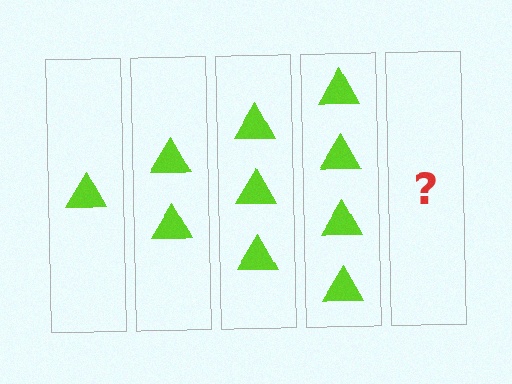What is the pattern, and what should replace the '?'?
The pattern is that each step adds one more triangle. The '?' should be 5 triangles.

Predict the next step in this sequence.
The next step is 5 triangles.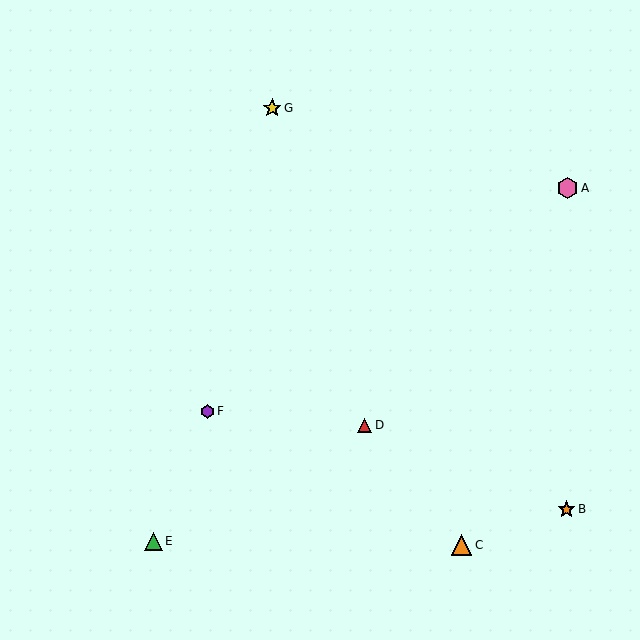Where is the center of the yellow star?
The center of the yellow star is at (272, 108).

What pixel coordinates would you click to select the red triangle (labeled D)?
Click at (364, 425) to select the red triangle D.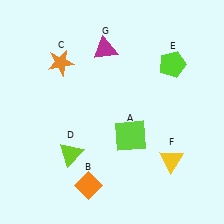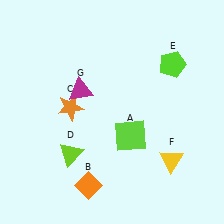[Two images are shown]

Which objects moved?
The objects that moved are: the orange star (C), the magenta triangle (G).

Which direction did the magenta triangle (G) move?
The magenta triangle (G) moved down.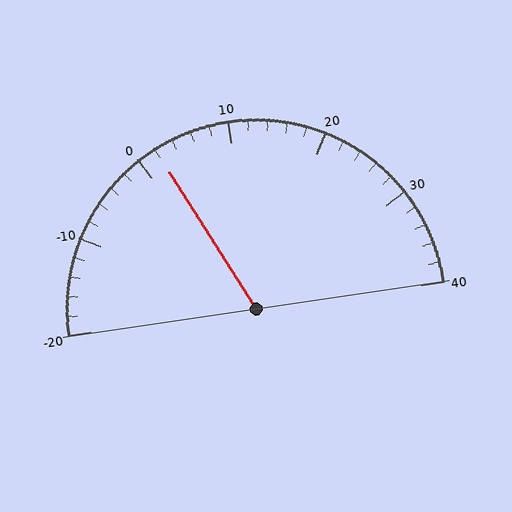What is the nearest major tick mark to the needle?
The nearest major tick mark is 0.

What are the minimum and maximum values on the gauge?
The gauge ranges from -20 to 40.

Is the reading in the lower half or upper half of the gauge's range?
The reading is in the lower half of the range (-20 to 40).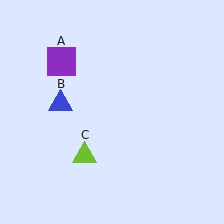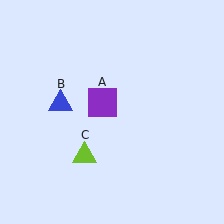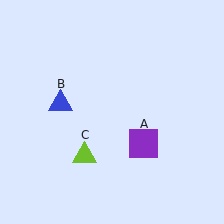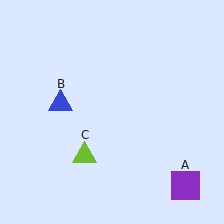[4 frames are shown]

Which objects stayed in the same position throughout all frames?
Blue triangle (object B) and lime triangle (object C) remained stationary.